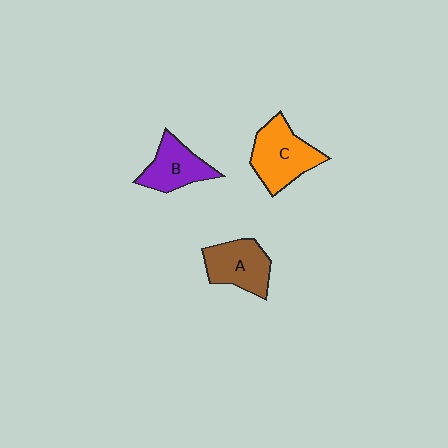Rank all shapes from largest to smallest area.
From largest to smallest: C (orange), A (brown), B (purple).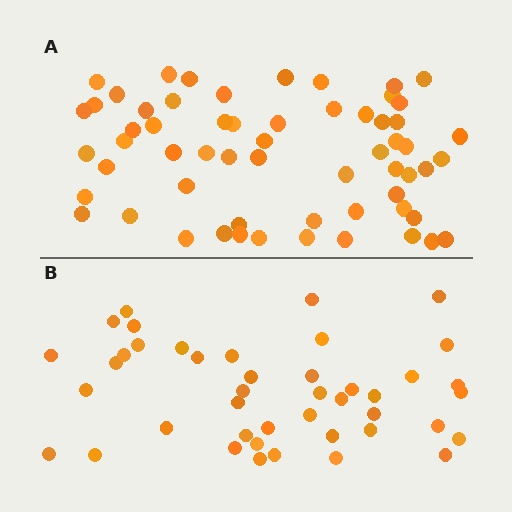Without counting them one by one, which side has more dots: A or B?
Region A (the top region) has more dots.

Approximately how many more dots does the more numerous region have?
Region A has approximately 15 more dots than region B.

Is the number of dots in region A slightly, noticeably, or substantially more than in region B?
Region A has noticeably more, but not dramatically so. The ratio is roughly 1.4 to 1.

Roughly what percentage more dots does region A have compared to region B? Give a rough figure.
About 40% more.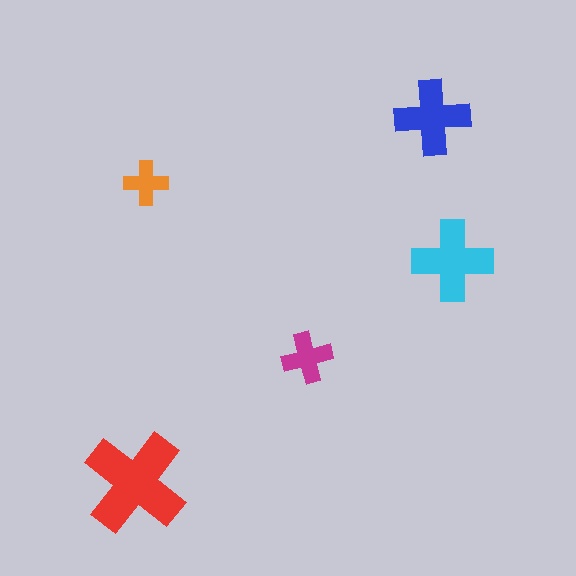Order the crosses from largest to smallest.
the red one, the cyan one, the blue one, the magenta one, the orange one.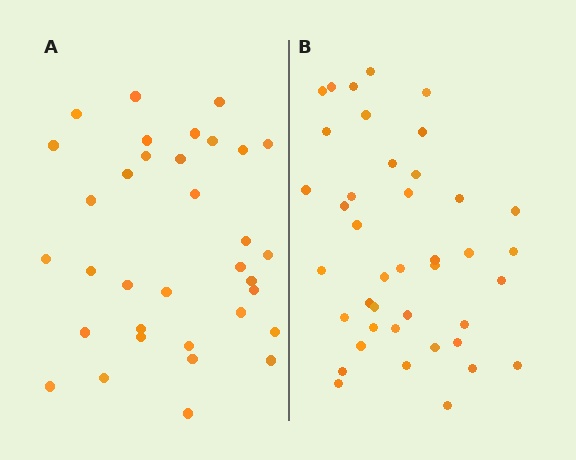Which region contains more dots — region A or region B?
Region B (the right region) has more dots.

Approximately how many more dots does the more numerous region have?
Region B has roughly 8 or so more dots than region A.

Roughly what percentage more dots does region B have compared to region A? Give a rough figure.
About 20% more.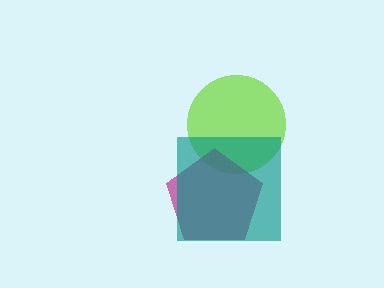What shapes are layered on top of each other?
The layered shapes are: a lime circle, a magenta pentagon, a teal square.